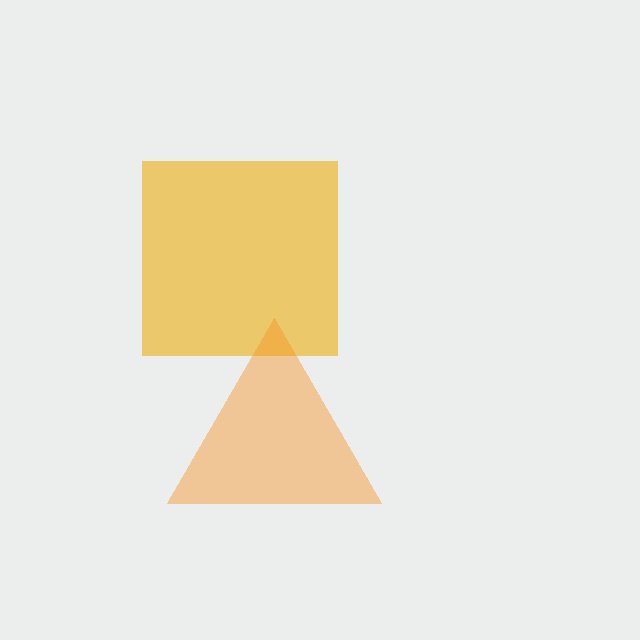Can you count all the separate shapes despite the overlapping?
Yes, there are 2 separate shapes.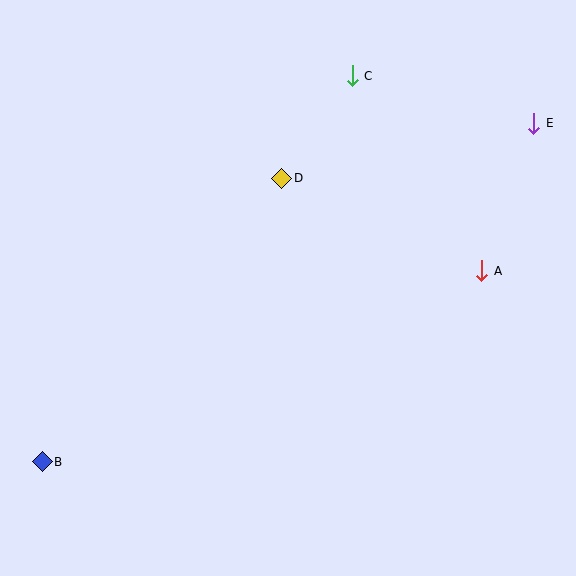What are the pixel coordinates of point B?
Point B is at (42, 462).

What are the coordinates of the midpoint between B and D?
The midpoint between B and D is at (162, 320).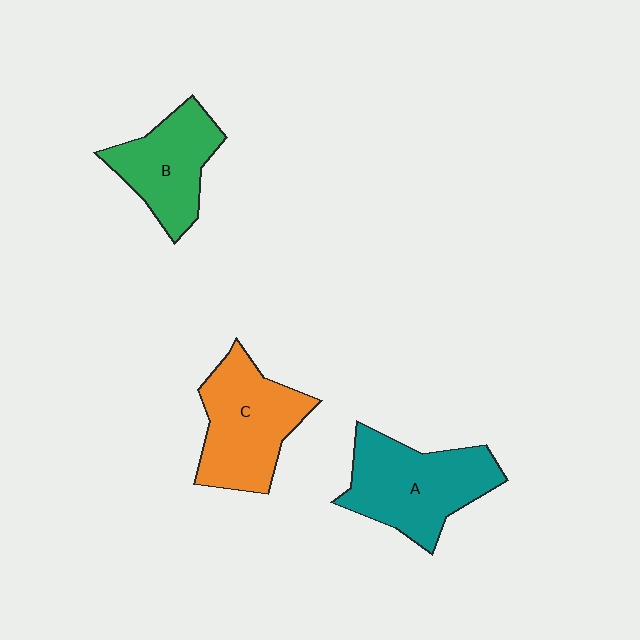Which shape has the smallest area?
Shape B (green).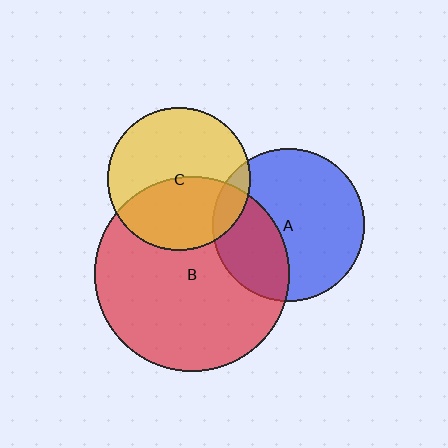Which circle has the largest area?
Circle B (red).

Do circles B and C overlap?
Yes.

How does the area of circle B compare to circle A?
Approximately 1.6 times.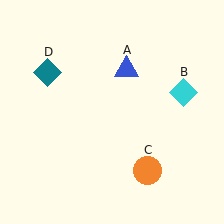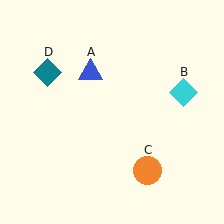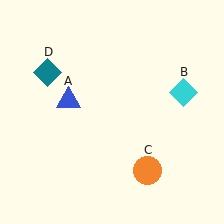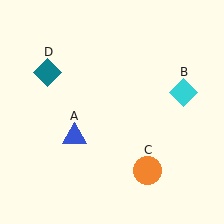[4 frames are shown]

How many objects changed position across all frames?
1 object changed position: blue triangle (object A).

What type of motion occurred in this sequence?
The blue triangle (object A) rotated counterclockwise around the center of the scene.